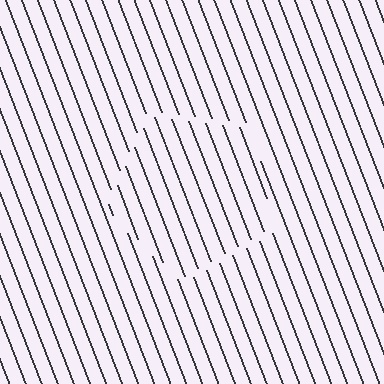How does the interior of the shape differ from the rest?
The interior of the shape contains the same grating, shifted by half a period — the contour is defined by the phase discontinuity where line-ends from the inner and outer gratings abut.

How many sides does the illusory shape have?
5 sides — the line-ends trace a pentagon.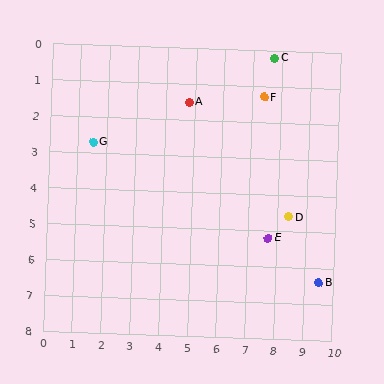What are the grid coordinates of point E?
Point E is at approximately (7.7, 5.2).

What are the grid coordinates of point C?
Point C is at approximately (7.7, 0.2).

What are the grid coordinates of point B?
Point B is at approximately (9.5, 6.4).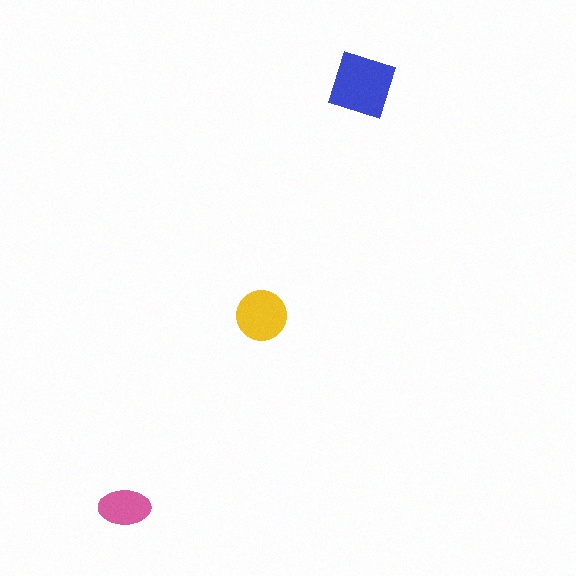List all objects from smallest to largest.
The pink ellipse, the yellow circle, the blue square.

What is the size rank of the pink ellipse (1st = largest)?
3rd.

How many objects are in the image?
There are 3 objects in the image.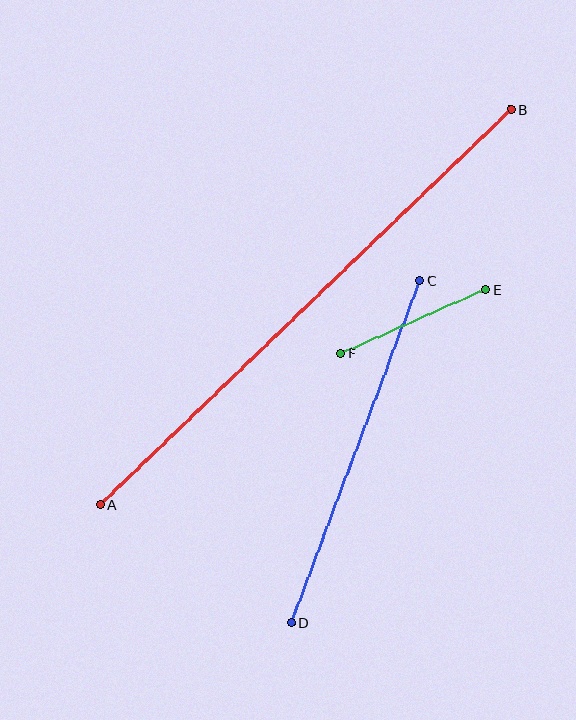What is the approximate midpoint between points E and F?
The midpoint is at approximately (413, 321) pixels.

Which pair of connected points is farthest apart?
Points A and B are farthest apart.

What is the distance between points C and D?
The distance is approximately 366 pixels.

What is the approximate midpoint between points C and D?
The midpoint is at approximately (355, 452) pixels.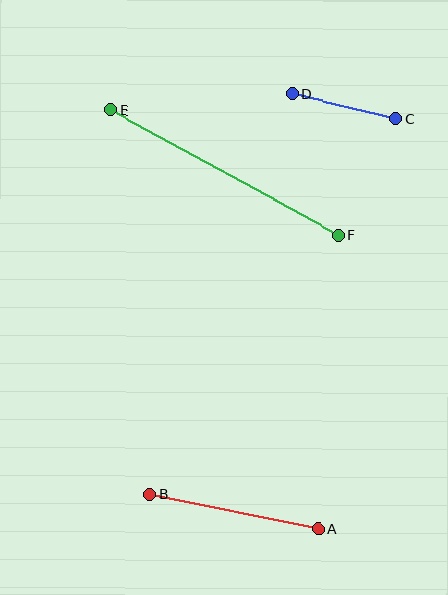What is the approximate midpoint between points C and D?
The midpoint is at approximately (344, 106) pixels.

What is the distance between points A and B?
The distance is approximately 172 pixels.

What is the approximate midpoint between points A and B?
The midpoint is at approximately (234, 511) pixels.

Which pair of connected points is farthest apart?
Points E and F are farthest apart.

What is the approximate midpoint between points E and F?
The midpoint is at approximately (225, 172) pixels.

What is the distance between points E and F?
The distance is approximately 260 pixels.